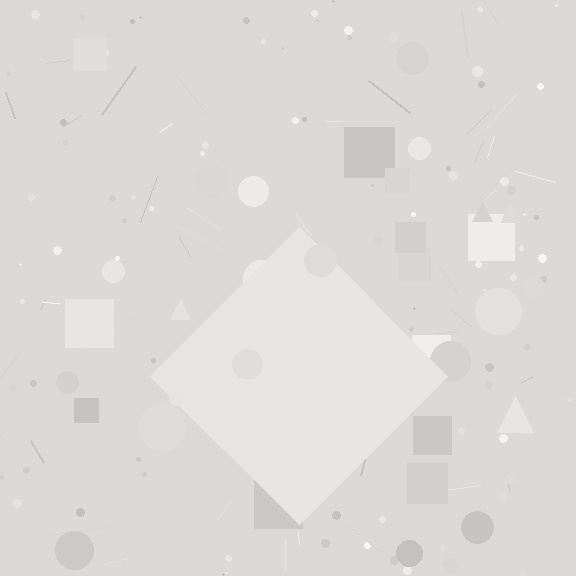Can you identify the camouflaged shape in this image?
The camouflaged shape is a diamond.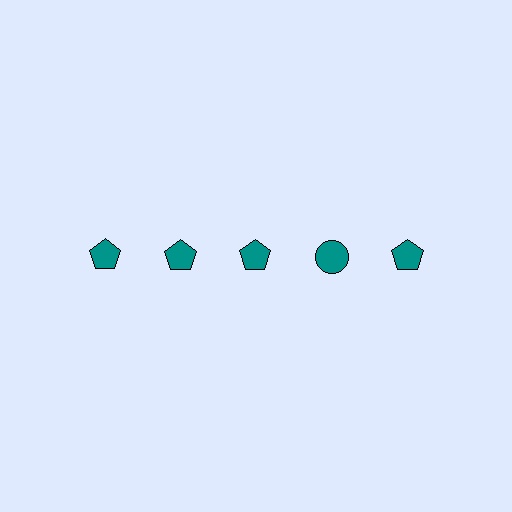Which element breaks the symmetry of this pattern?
The teal circle in the top row, second from right column breaks the symmetry. All other shapes are teal pentagons.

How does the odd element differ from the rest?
It has a different shape: circle instead of pentagon.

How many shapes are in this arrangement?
There are 5 shapes arranged in a grid pattern.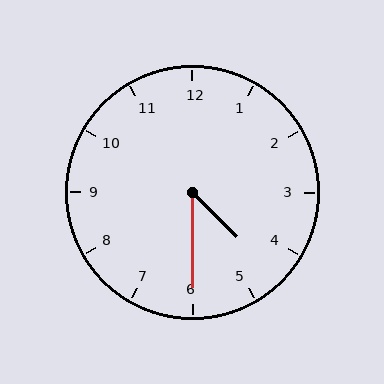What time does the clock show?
4:30.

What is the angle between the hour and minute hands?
Approximately 45 degrees.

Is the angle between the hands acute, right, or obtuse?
It is acute.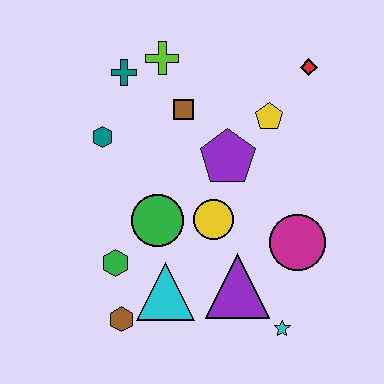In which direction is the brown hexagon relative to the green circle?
The brown hexagon is below the green circle.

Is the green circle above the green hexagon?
Yes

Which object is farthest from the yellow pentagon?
The brown hexagon is farthest from the yellow pentagon.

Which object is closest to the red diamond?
The yellow pentagon is closest to the red diamond.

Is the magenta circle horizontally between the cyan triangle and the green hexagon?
No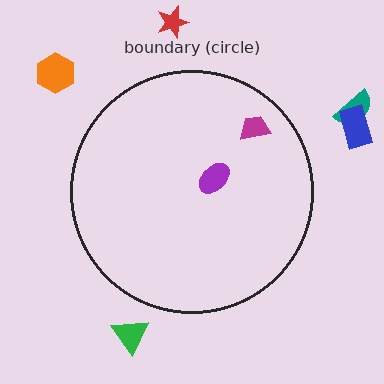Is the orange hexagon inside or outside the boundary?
Outside.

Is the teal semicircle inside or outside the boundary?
Outside.